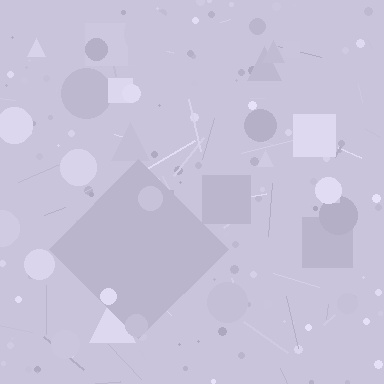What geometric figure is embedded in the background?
A diamond is embedded in the background.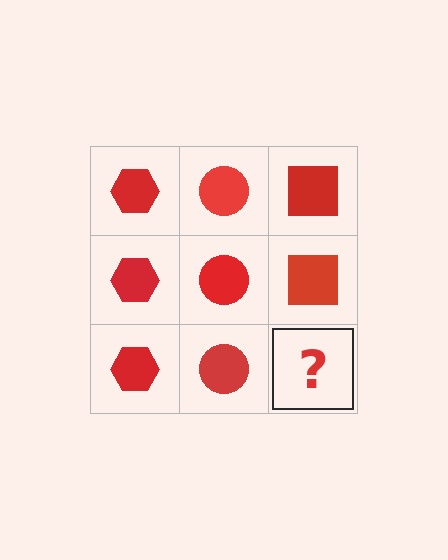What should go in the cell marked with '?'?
The missing cell should contain a red square.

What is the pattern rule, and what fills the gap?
The rule is that each column has a consistent shape. The gap should be filled with a red square.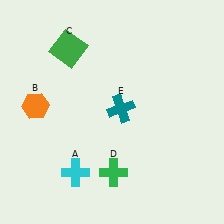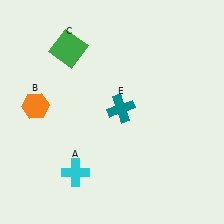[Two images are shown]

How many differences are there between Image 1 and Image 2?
There is 1 difference between the two images.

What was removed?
The green cross (D) was removed in Image 2.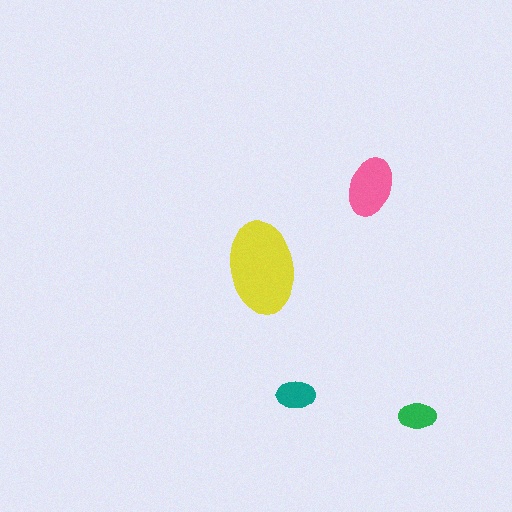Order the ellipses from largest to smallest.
the yellow one, the pink one, the teal one, the green one.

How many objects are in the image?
There are 4 objects in the image.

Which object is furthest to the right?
The green ellipse is rightmost.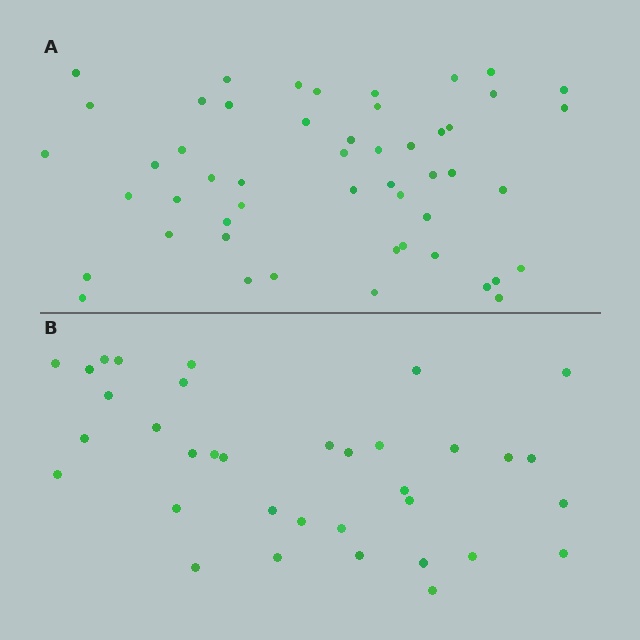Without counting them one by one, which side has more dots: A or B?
Region A (the top region) has more dots.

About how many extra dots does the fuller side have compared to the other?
Region A has approximately 15 more dots than region B.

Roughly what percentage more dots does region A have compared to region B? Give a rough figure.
About 45% more.